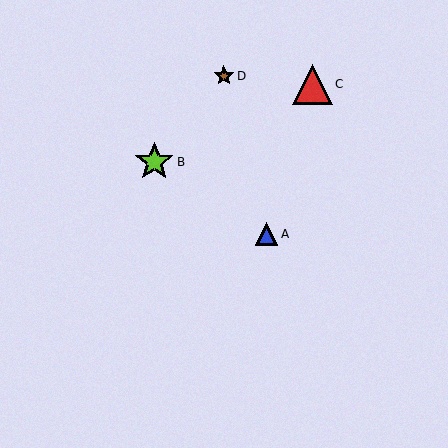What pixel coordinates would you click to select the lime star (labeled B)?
Click at (154, 162) to select the lime star B.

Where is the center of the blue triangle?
The center of the blue triangle is at (266, 234).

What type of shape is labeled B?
Shape B is a lime star.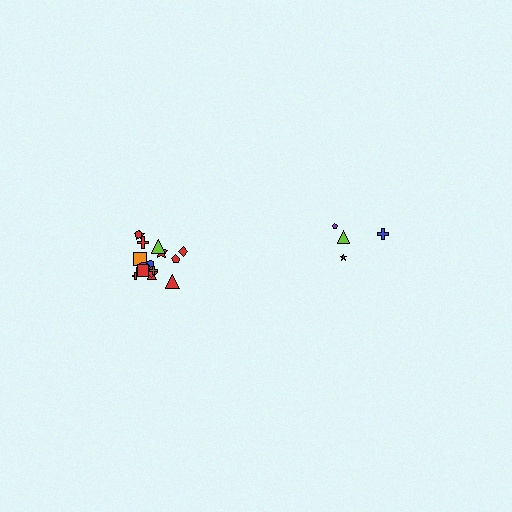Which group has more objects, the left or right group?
The left group.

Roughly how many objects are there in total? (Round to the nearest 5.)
Roughly 20 objects in total.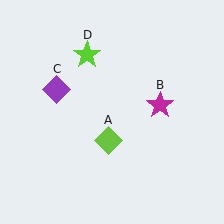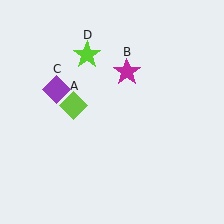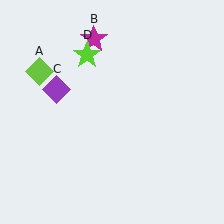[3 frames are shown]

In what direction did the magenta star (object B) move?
The magenta star (object B) moved up and to the left.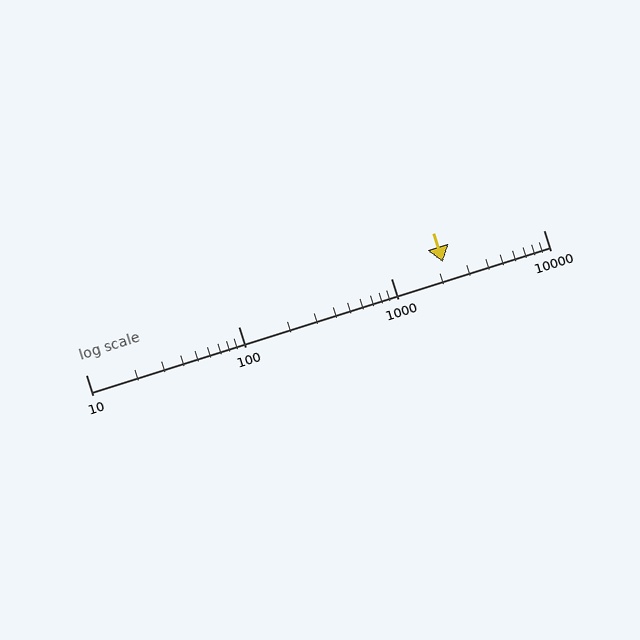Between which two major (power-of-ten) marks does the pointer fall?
The pointer is between 1000 and 10000.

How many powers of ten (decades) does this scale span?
The scale spans 3 decades, from 10 to 10000.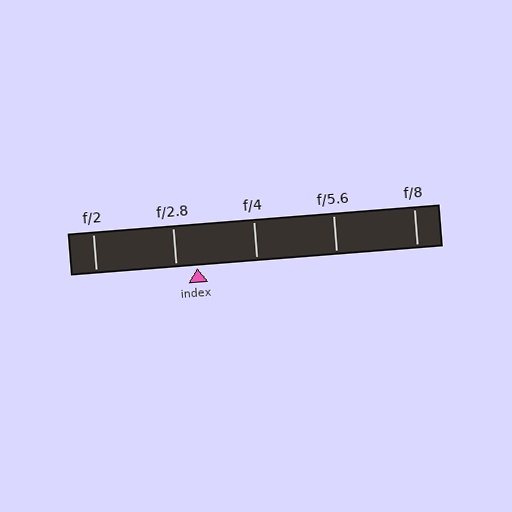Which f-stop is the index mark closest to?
The index mark is closest to f/2.8.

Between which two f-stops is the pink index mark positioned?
The index mark is between f/2.8 and f/4.